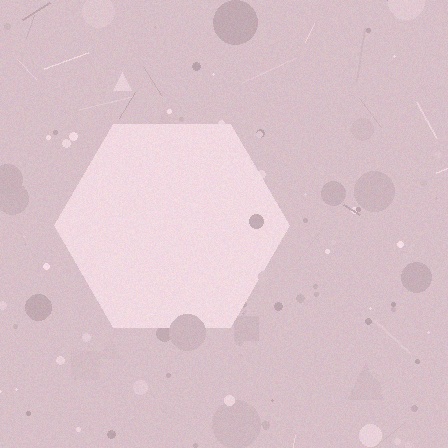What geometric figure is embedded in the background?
A hexagon is embedded in the background.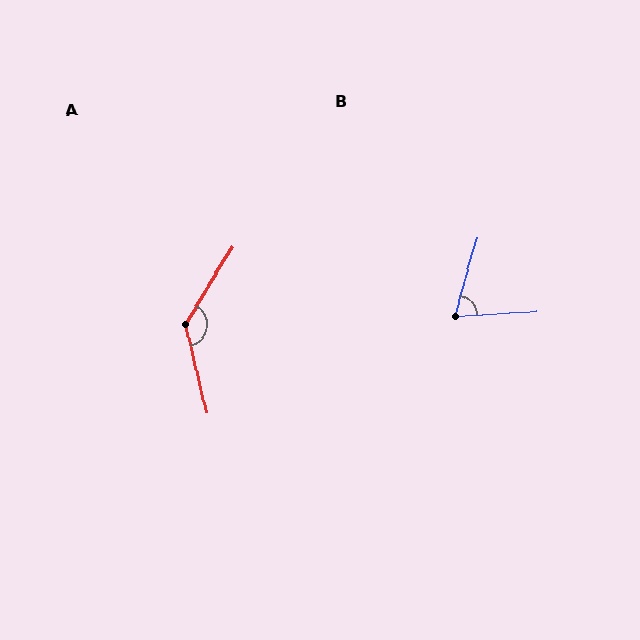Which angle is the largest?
A, at approximately 136 degrees.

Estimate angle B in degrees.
Approximately 71 degrees.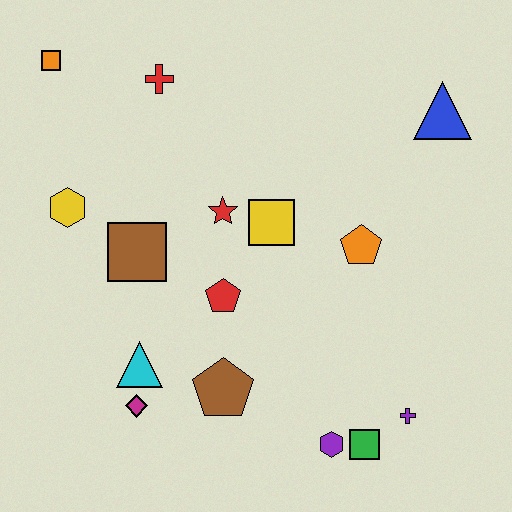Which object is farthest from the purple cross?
The orange square is farthest from the purple cross.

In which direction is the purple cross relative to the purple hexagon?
The purple cross is to the right of the purple hexagon.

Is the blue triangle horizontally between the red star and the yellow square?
No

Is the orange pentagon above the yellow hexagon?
No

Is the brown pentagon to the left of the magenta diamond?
No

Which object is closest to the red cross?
The orange square is closest to the red cross.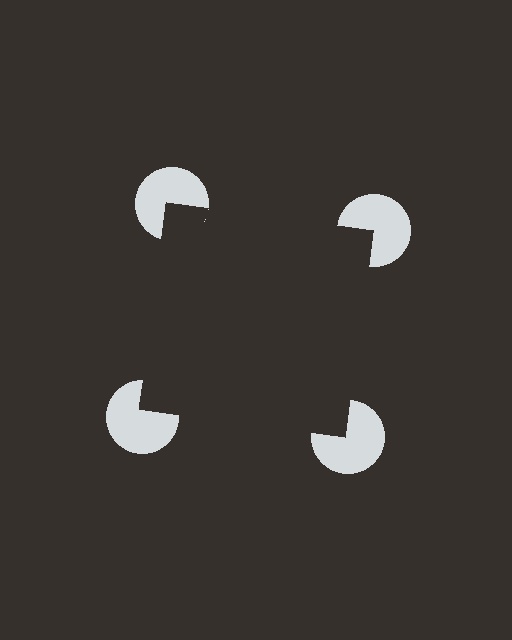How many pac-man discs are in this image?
There are 4 — one at each vertex of the illusory square.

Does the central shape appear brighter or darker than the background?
It typically appears slightly darker than the background, even though no actual brightness change is drawn.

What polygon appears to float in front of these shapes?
An illusory square — its edges are inferred from the aligned wedge cuts in the pac-man discs, not physically drawn.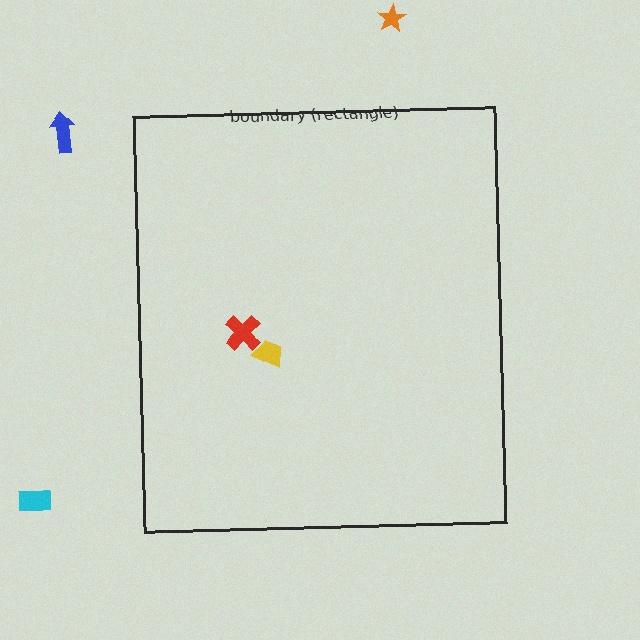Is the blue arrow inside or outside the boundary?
Outside.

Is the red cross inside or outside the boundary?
Inside.